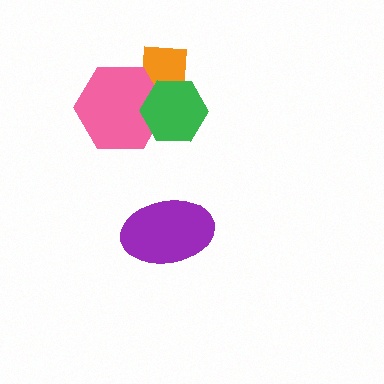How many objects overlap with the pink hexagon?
2 objects overlap with the pink hexagon.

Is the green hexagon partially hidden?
No, no other shape covers it.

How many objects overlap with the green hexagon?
2 objects overlap with the green hexagon.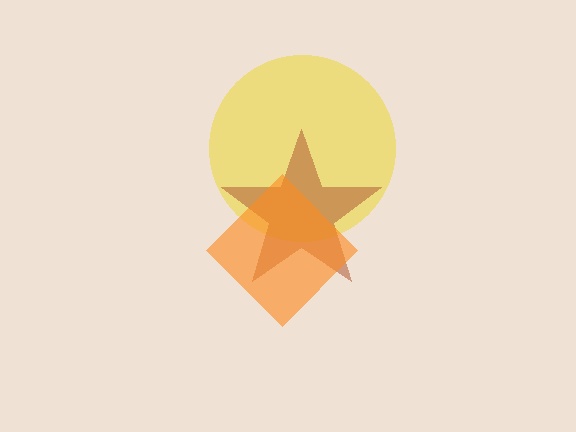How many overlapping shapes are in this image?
There are 3 overlapping shapes in the image.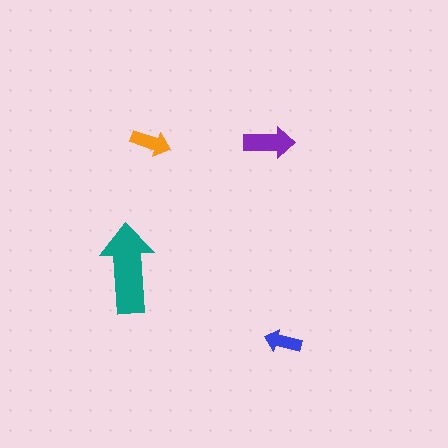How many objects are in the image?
There are 4 objects in the image.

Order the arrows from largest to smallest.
the teal one, the purple one, the orange one, the blue one.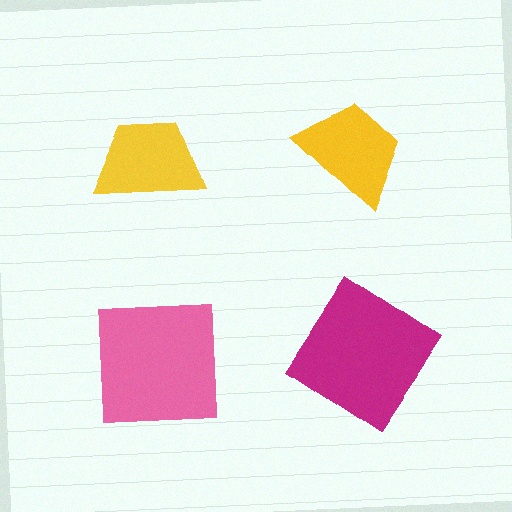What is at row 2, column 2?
A magenta diamond.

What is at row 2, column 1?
A pink square.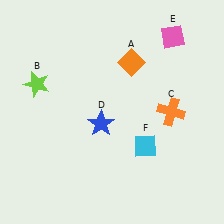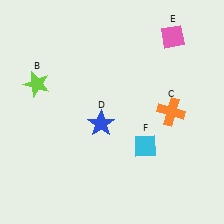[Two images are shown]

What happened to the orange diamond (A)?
The orange diamond (A) was removed in Image 2. It was in the top-right area of Image 1.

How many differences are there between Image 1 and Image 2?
There is 1 difference between the two images.